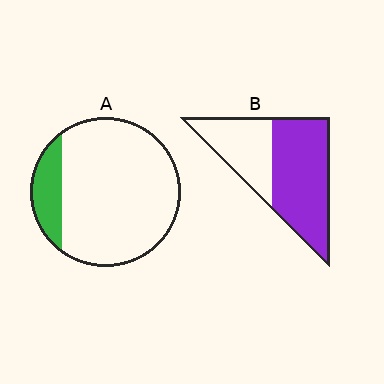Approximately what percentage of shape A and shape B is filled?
A is approximately 15% and B is approximately 60%.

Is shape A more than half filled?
No.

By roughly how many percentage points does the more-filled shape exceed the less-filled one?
By roughly 45 percentage points (B over A).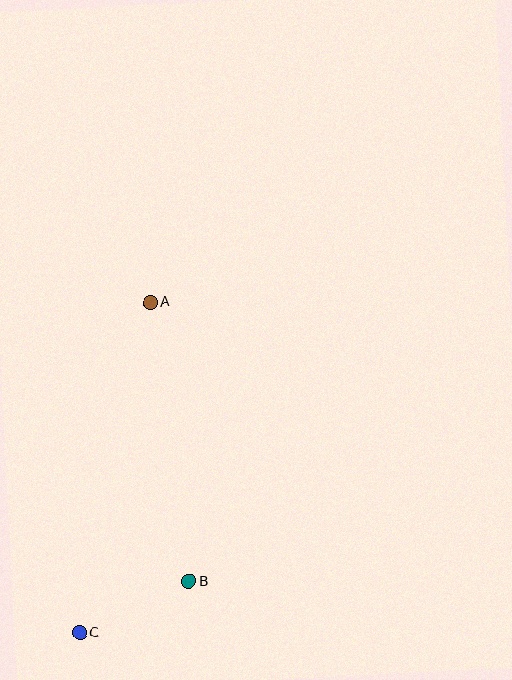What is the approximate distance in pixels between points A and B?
The distance between A and B is approximately 282 pixels.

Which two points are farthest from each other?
Points A and C are farthest from each other.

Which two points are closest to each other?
Points B and C are closest to each other.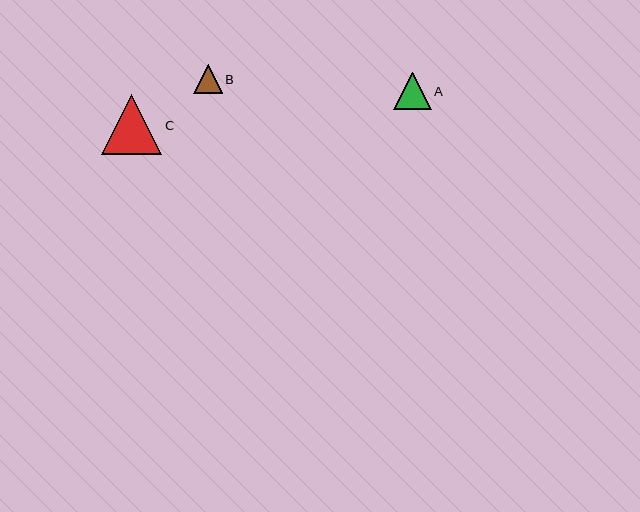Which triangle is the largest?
Triangle C is the largest with a size of approximately 60 pixels.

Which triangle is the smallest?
Triangle B is the smallest with a size of approximately 28 pixels.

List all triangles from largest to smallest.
From largest to smallest: C, A, B.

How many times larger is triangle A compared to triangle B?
Triangle A is approximately 1.3 times the size of triangle B.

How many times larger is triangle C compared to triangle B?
Triangle C is approximately 2.1 times the size of triangle B.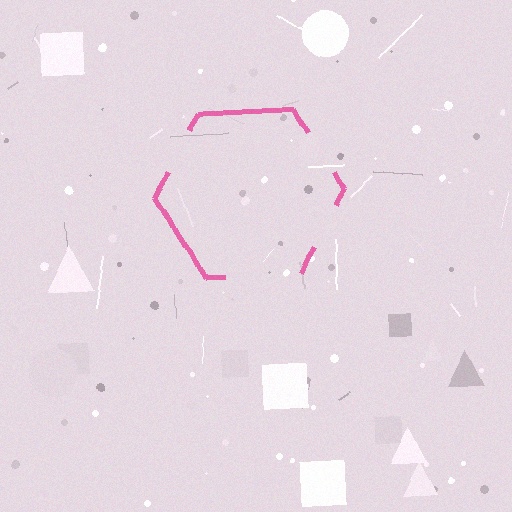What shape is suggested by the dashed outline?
The dashed outline suggests a hexagon.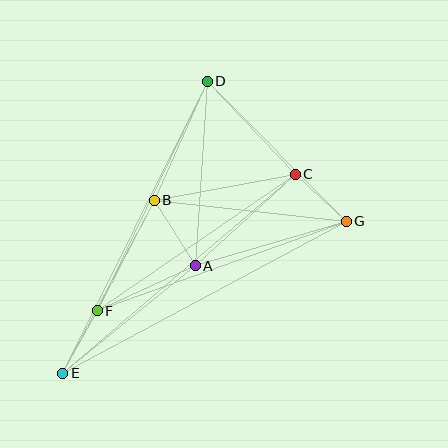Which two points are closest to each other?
Points C and G are closest to each other.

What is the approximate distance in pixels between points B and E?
The distance between B and E is approximately 196 pixels.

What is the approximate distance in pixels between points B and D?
The distance between B and D is approximately 130 pixels.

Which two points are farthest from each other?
Points D and E are farthest from each other.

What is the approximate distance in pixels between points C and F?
The distance between C and F is approximately 240 pixels.